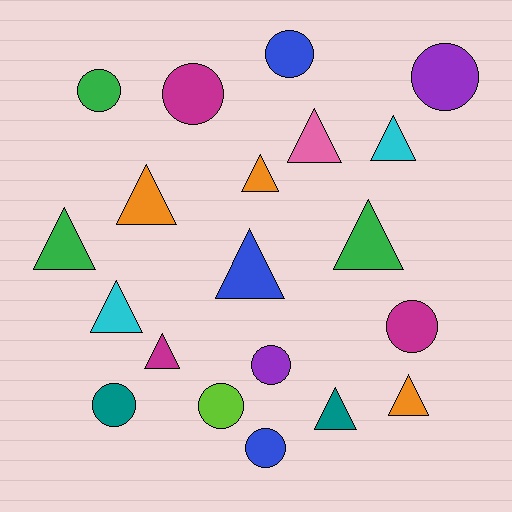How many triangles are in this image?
There are 11 triangles.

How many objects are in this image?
There are 20 objects.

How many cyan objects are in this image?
There are 2 cyan objects.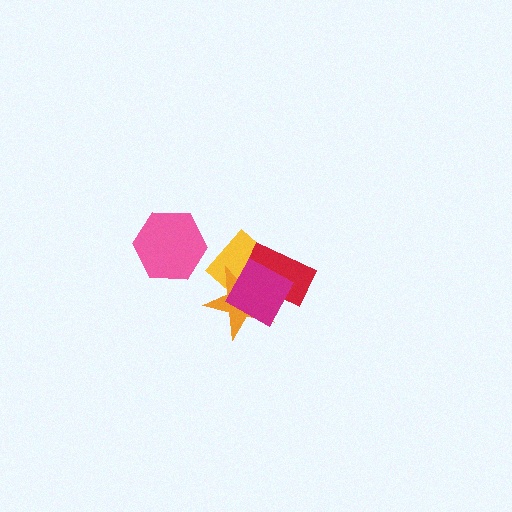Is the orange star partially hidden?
Yes, it is partially covered by another shape.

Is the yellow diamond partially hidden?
Yes, it is partially covered by another shape.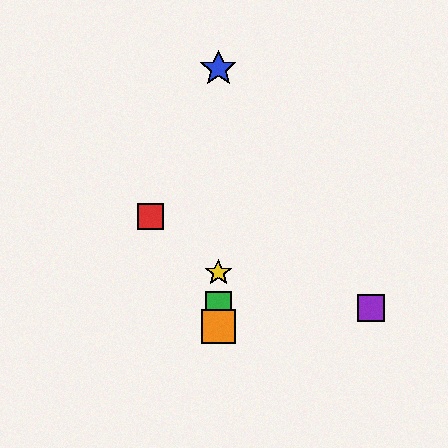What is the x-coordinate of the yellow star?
The yellow star is at x≈218.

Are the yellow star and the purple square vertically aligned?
No, the yellow star is at x≈218 and the purple square is at x≈371.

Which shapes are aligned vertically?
The blue star, the green square, the yellow star, the orange square are aligned vertically.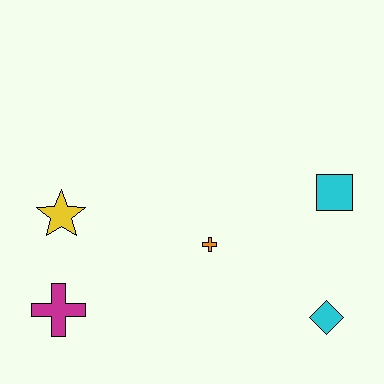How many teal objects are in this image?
There are no teal objects.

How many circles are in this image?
There are no circles.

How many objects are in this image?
There are 5 objects.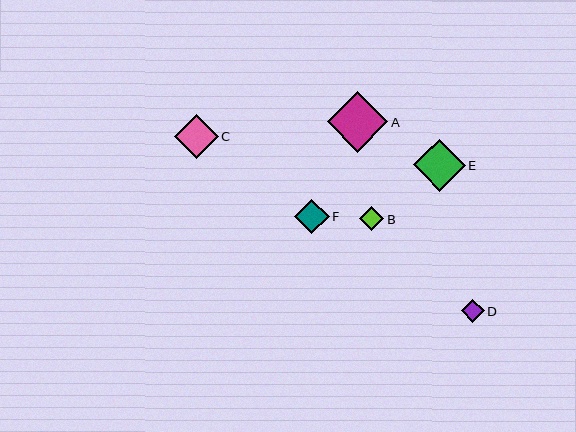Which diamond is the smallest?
Diamond D is the smallest with a size of approximately 22 pixels.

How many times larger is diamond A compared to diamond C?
Diamond A is approximately 1.4 times the size of diamond C.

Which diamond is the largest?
Diamond A is the largest with a size of approximately 61 pixels.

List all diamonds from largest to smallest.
From largest to smallest: A, E, C, F, B, D.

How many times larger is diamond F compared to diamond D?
Diamond F is approximately 1.5 times the size of diamond D.